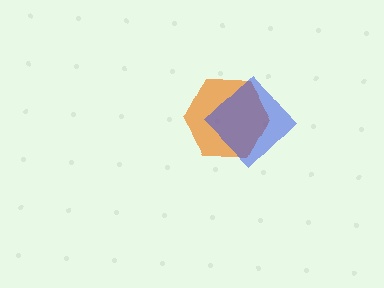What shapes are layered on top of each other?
The layered shapes are: an orange hexagon, a blue diamond.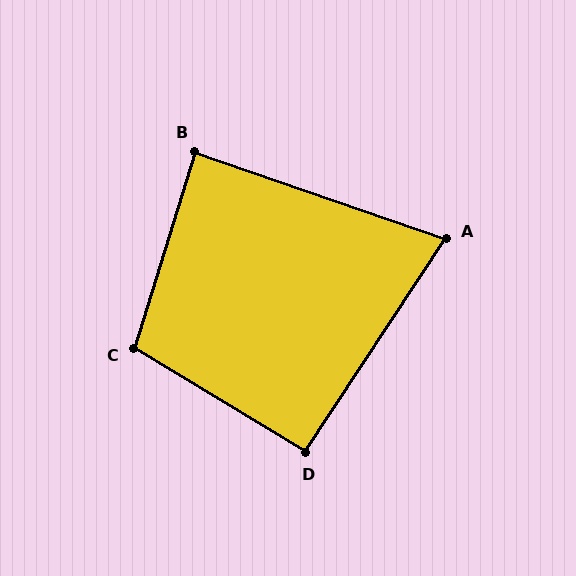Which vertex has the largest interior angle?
C, at approximately 104 degrees.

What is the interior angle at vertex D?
Approximately 92 degrees (approximately right).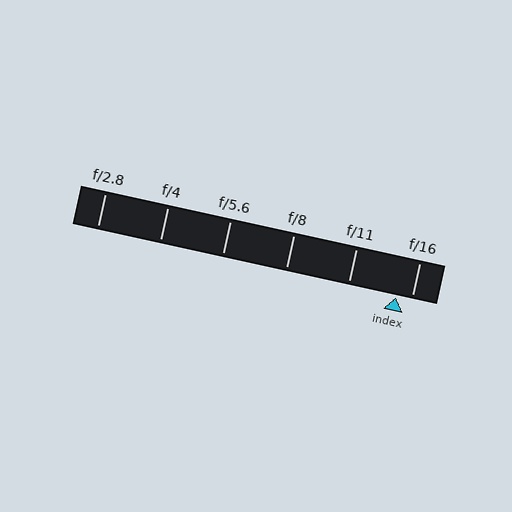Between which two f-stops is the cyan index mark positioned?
The index mark is between f/11 and f/16.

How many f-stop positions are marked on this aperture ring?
There are 6 f-stop positions marked.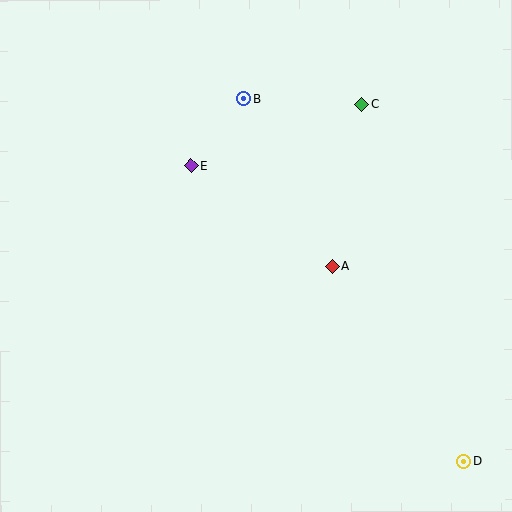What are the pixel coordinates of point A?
Point A is at (332, 266).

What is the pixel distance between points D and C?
The distance between D and C is 371 pixels.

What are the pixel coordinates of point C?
Point C is at (362, 105).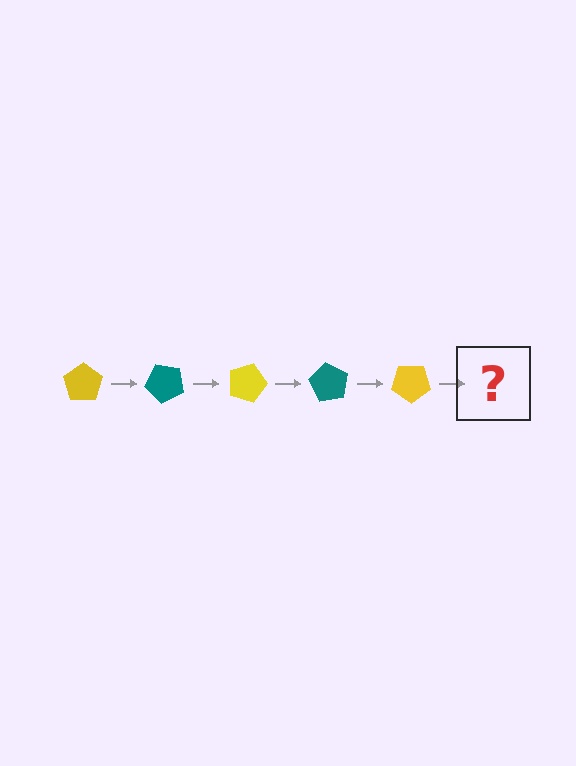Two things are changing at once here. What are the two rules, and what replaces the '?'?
The two rules are that it rotates 45 degrees each step and the color cycles through yellow and teal. The '?' should be a teal pentagon, rotated 225 degrees from the start.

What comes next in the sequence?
The next element should be a teal pentagon, rotated 225 degrees from the start.